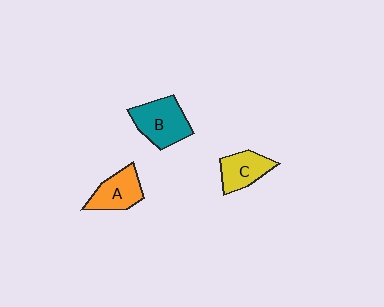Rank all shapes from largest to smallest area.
From largest to smallest: B (teal), A (orange), C (yellow).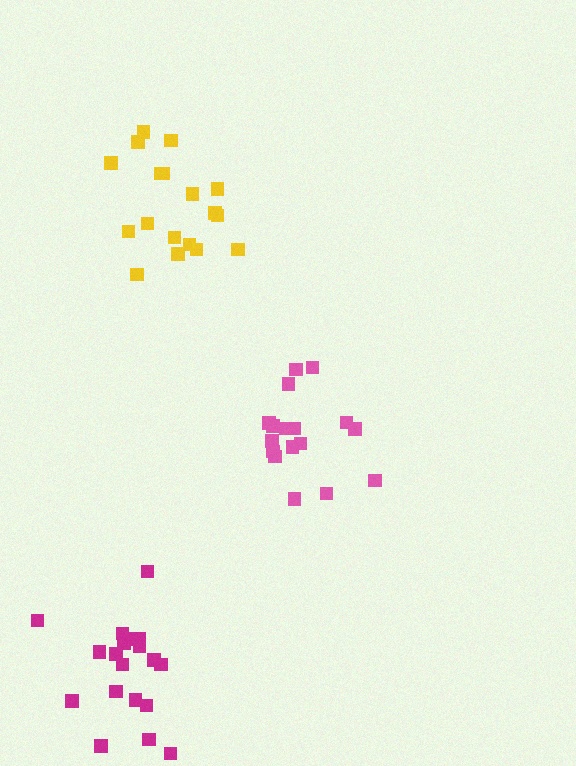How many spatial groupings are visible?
There are 3 spatial groupings.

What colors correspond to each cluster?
The clusters are colored: pink, yellow, magenta.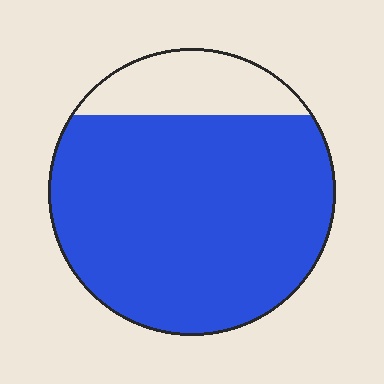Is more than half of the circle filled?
Yes.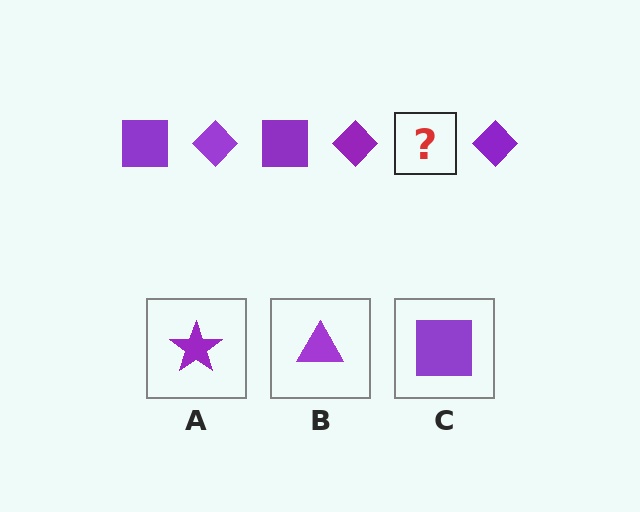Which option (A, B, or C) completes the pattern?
C.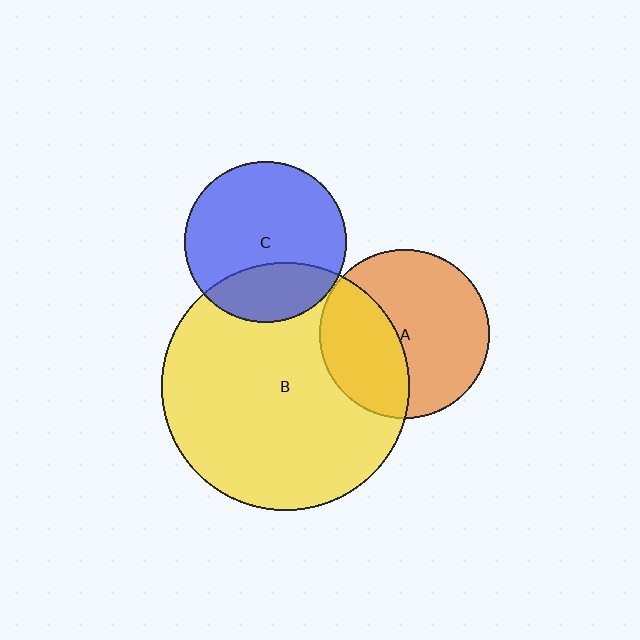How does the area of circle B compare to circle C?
Approximately 2.4 times.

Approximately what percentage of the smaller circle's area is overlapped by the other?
Approximately 30%.